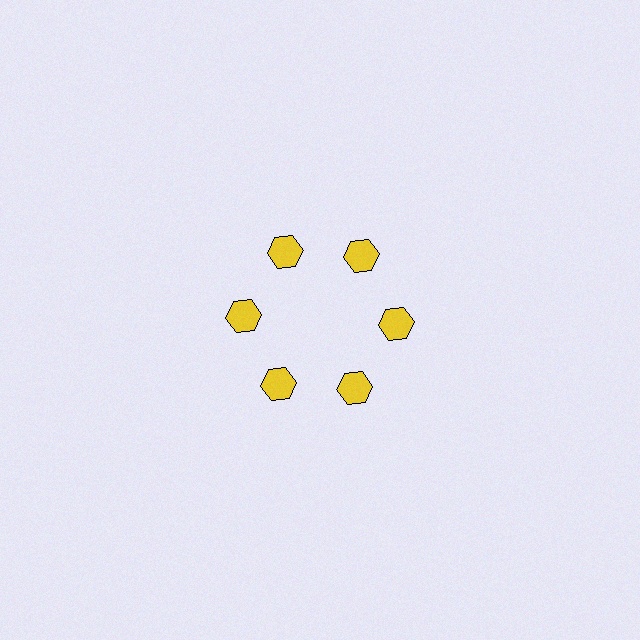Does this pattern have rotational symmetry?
Yes, this pattern has 6-fold rotational symmetry. It looks the same after rotating 60 degrees around the center.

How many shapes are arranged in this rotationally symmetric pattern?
There are 6 shapes, arranged in 6 groups of 1.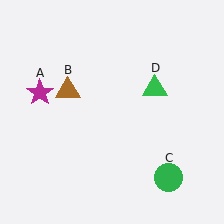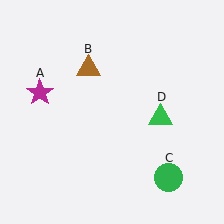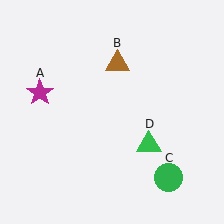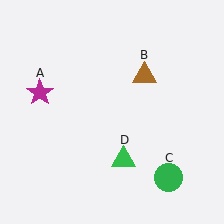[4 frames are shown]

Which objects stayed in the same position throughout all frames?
Magenta star (object A) and green circle (object C) remained stationary.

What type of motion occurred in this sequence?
The brown triangle (object B), green triangle (object D) rotated clockwise around the center of the scene.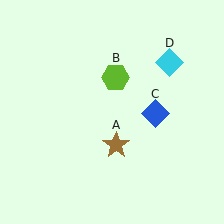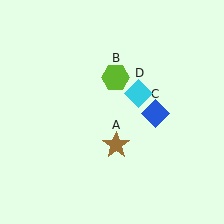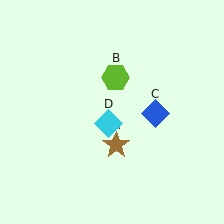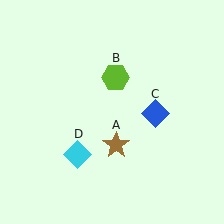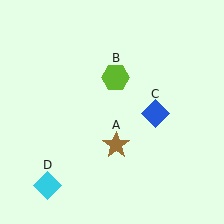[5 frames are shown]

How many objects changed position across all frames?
1 object changed position: cyan diamond (object D).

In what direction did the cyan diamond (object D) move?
The cyan diamond (object D) moved down and to the left.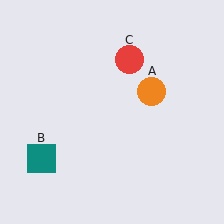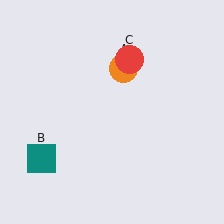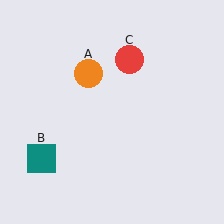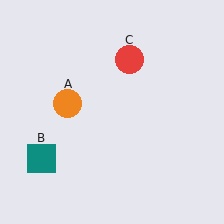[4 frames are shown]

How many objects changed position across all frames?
1 object changed position: orange circle (object A).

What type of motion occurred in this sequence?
The orange circle (object A) rotated counterclockwise around the center of the scene.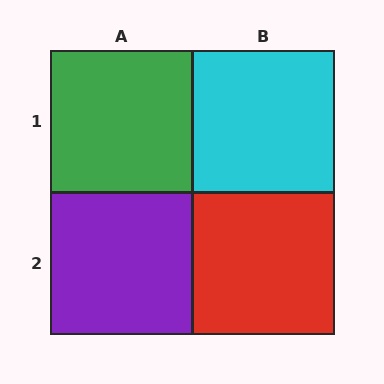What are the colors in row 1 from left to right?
Green, cyan.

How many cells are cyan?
1 cell is cyan.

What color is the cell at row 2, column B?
Red.